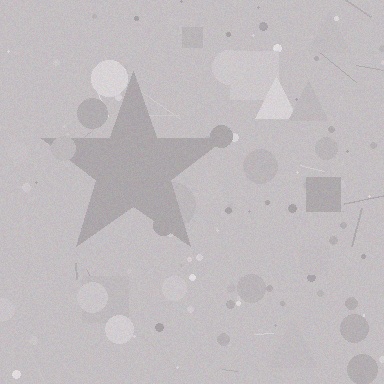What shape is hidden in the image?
A star is hidden in the image.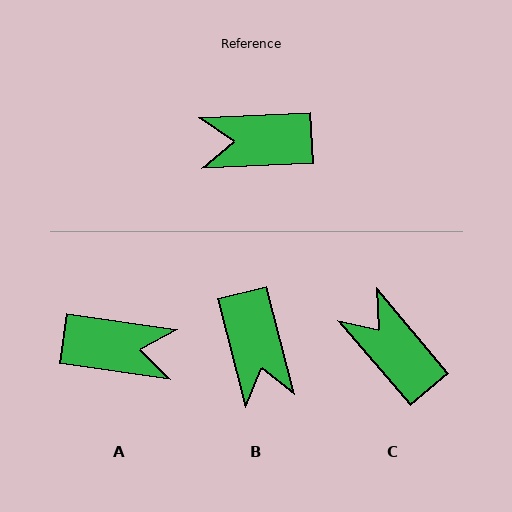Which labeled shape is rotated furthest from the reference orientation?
A, about 169 degrees away.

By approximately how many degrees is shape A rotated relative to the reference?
Approximately 169 degrees counter-clockwise.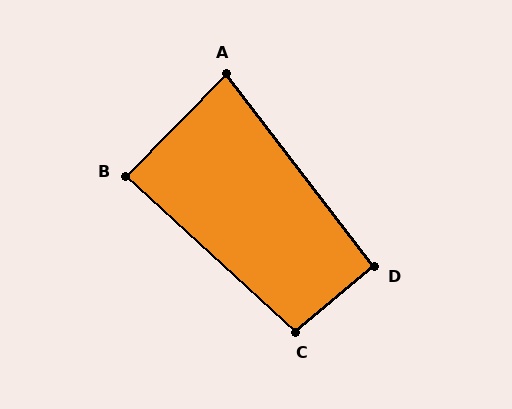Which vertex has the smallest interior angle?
A, at approximately 82 degrees.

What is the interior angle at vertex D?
Approximately 92 degrees (approximately right).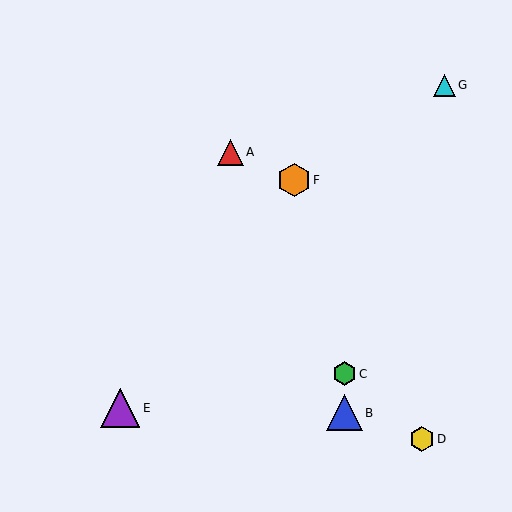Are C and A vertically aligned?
No, C is at x≈344 and A is at x≈230.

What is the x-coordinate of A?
Object A is at x≈230.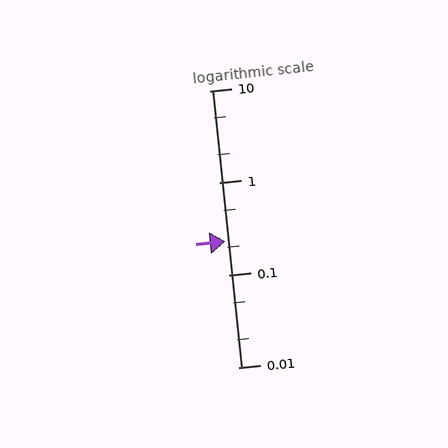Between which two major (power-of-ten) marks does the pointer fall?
The pointer is between 0.1 and 1.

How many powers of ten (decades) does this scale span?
The scale spans 3 decades, from 0.01 to 10.